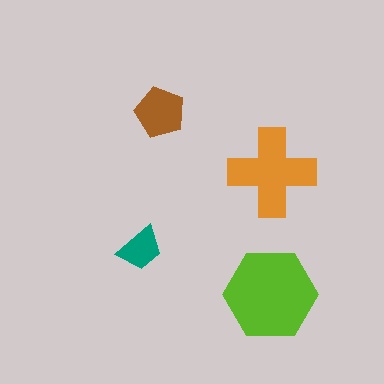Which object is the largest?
The lime hexagon.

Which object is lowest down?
The lime hexagon is bottommost.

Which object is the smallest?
The teal trapezoid.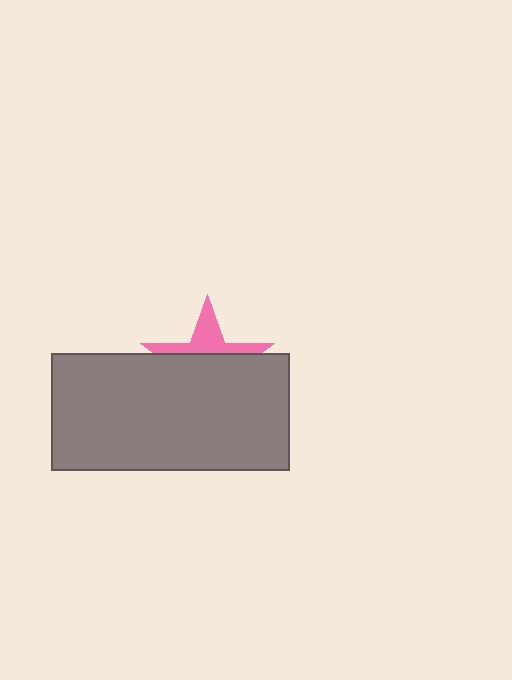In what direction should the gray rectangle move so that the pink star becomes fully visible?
The gray rectangle should move down. That is the shortest direction to clear the overlap and leave the pink star fully visible.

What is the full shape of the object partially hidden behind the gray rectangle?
The partially hidden object is a pink star.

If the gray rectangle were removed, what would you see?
You would see the complete pink star.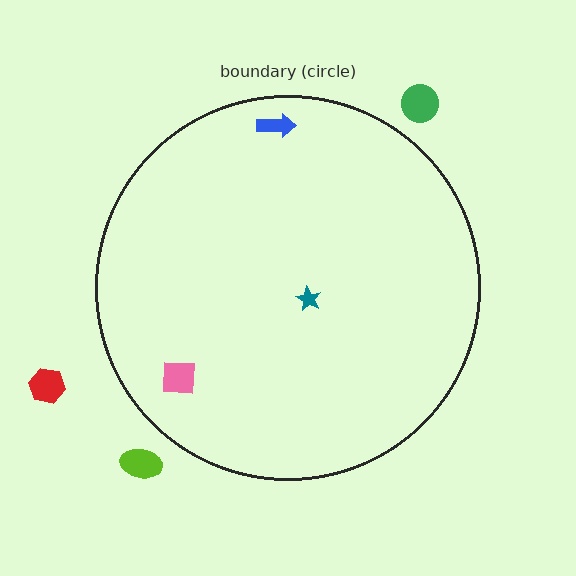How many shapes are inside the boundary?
3 inside, 3 outside.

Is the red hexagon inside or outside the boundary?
Outside.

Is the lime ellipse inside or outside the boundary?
Outside.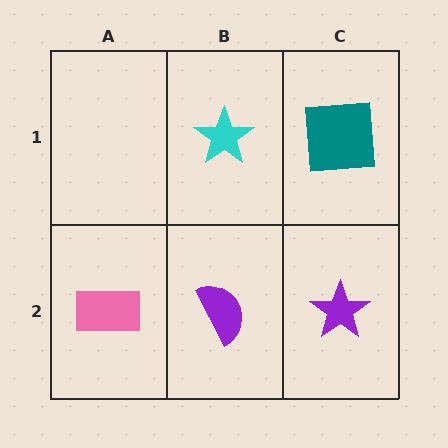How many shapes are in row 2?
3 shapes.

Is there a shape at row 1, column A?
No, that cell is empty.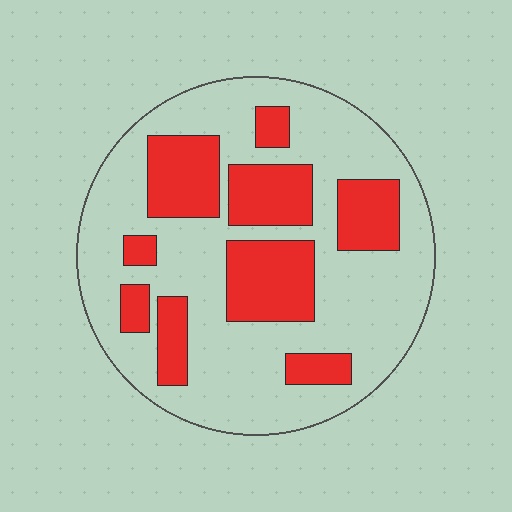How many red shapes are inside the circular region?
9.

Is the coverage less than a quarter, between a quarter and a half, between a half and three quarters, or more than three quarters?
Between a quarter and a half.